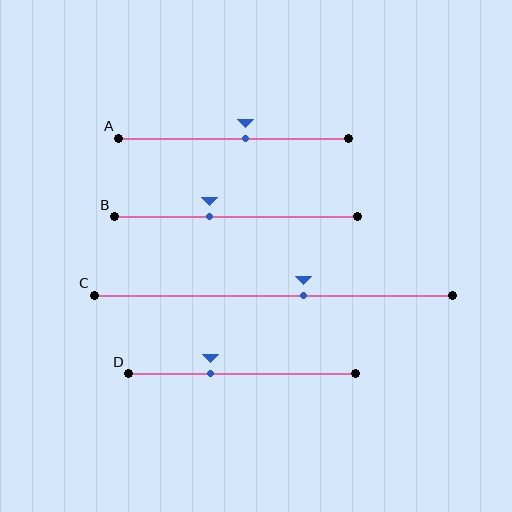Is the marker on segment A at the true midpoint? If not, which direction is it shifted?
No, the marker on segment A is shifted to the right by about 5% of the segment length.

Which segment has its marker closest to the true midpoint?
Segment A has its marker closest to the true midpoint.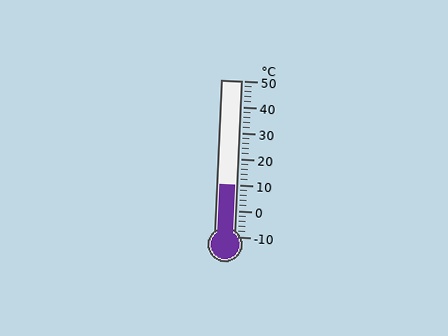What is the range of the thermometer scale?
The thermometer scale ranges from -10°C to 50°C.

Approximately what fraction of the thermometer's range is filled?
The thermometer is filled to approximately 35% of its range.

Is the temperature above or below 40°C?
The temperature is below 40°C.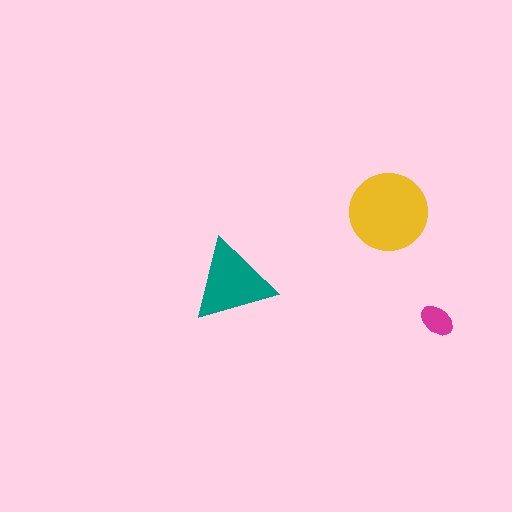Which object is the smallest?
The magenta ellipse.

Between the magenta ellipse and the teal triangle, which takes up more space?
The teal triangle.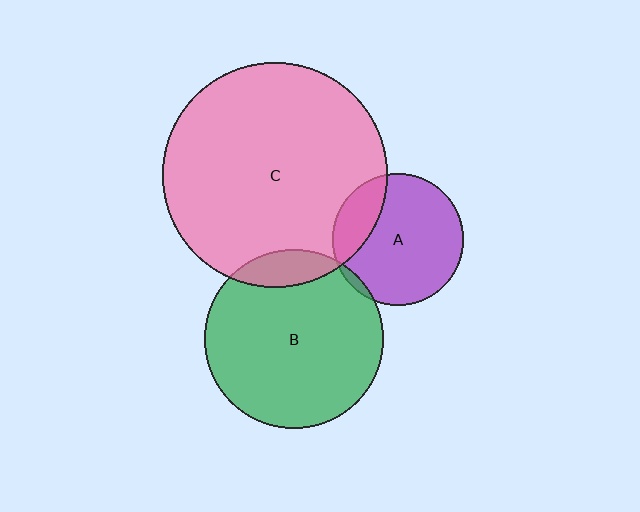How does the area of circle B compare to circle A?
Approximately 1.8 times.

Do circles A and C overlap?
Yes.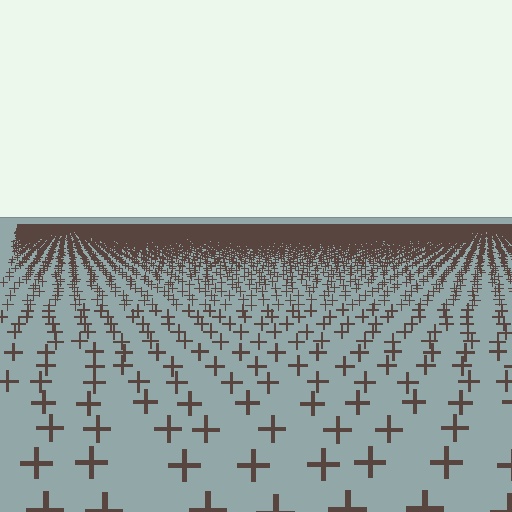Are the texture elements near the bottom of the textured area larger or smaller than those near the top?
Larger. Near the bottom, elements are closer to the viewer and appear at a bigger on-screen size.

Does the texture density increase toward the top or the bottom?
Density increases toward the top.